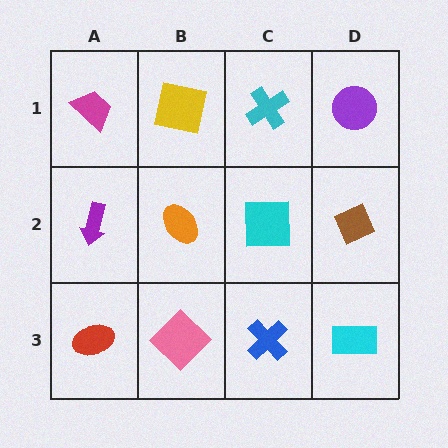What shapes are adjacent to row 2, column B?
A yellow square (row 1, column B), a pink diamond (row 3, column B), a purple arrow (row 2, column A), a cyan square (row 2, column C).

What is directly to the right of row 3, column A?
A pink diamond.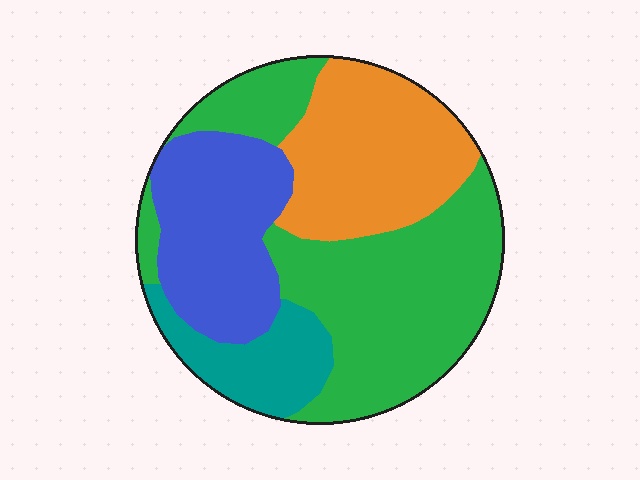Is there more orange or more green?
Green.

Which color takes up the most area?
Green, at roughly 40%.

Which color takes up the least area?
Teal, at roughly 10%.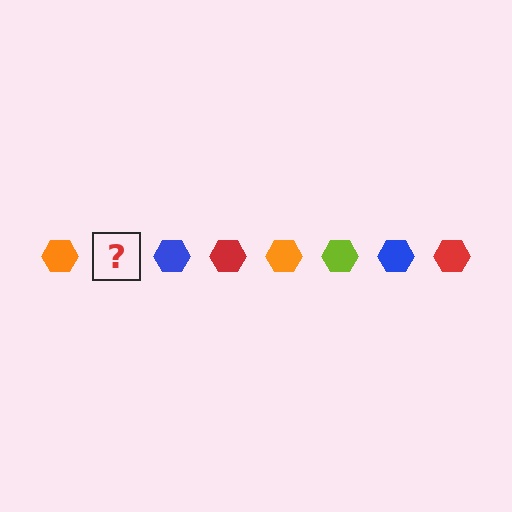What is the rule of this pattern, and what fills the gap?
The rule is that the pattern cycles through orange, lime, blue, red hexagons. The gap should be filled with a lime hexagon.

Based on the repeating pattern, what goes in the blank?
The blank should be a lime hexagon.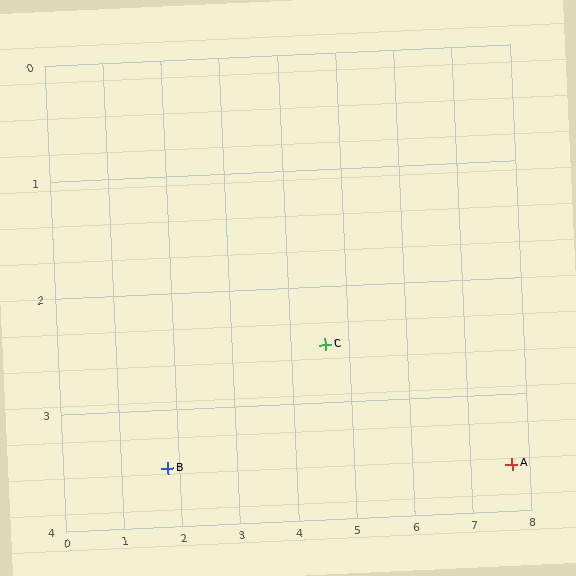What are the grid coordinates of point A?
Point A is at approximately (7.7, 3.6).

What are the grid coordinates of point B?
Point B is at approximately (1.8, 3.5).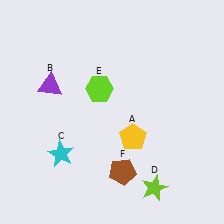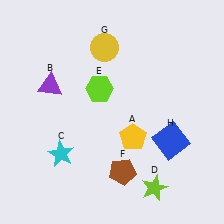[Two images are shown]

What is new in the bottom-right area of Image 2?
A blue square (H) was added in the bottom-right area of Image 2.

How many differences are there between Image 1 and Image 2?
There are 2 differences between the two images.